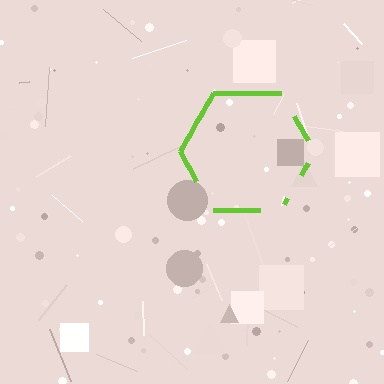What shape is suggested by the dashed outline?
The dashed outline suggests a hexagon.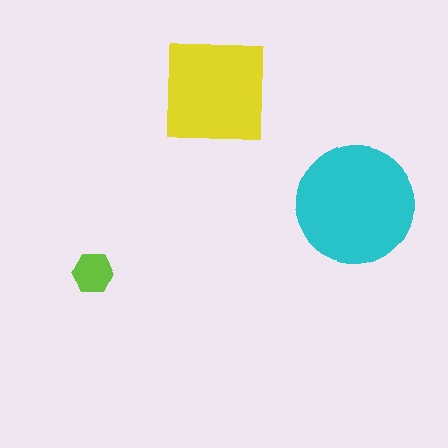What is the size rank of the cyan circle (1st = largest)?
1st.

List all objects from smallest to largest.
The lime hexagon, the yellow square, the cyan circle.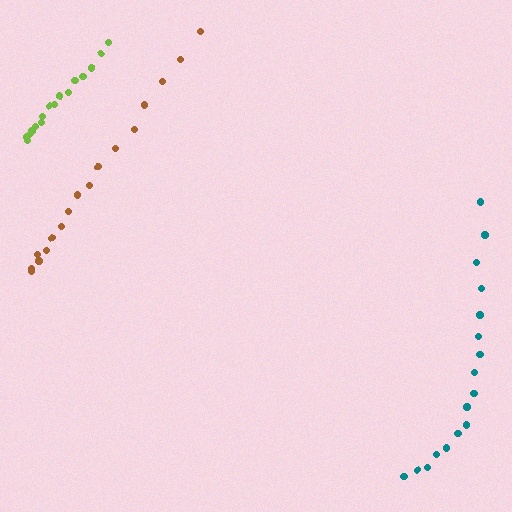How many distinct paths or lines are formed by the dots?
There are 3 distinct paths.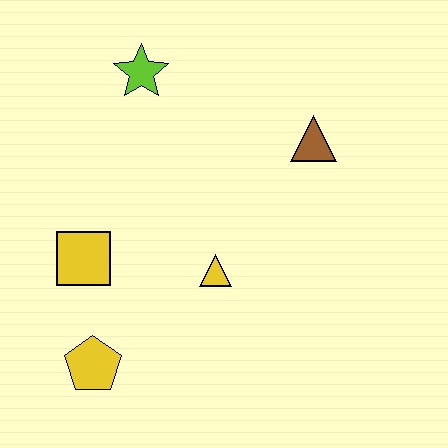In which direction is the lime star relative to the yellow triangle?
The lime star is above the yellow triangle.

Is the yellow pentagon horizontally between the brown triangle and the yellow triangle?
No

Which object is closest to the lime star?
The brown triangle is closest to the lime star.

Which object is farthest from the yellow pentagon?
The brown triangle is farthest from the yellow pentagon.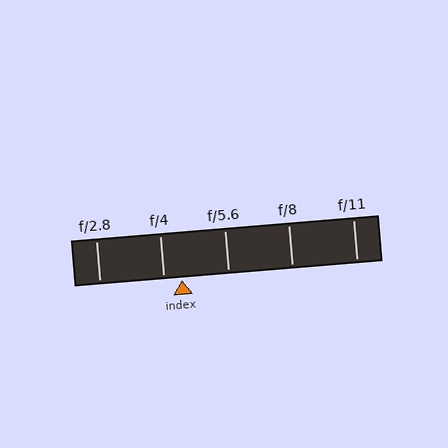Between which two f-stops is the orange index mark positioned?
The index mark is between f/4 and f/5.6.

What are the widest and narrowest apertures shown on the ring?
The widest aperture shown is f/2.8 and the narrowest is f/11.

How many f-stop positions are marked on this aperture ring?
There are 5 f-stop positions marked.